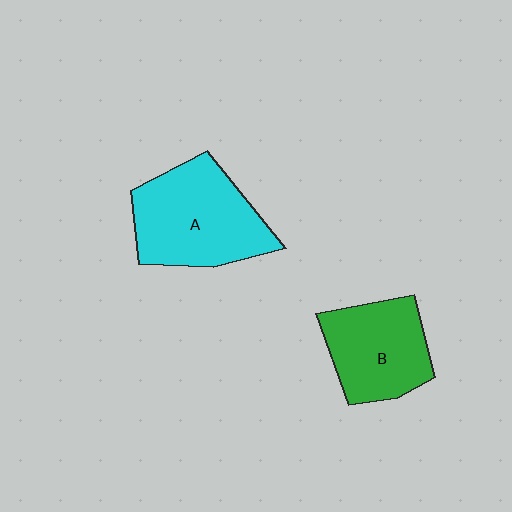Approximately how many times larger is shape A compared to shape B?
Approximately 1.3 times.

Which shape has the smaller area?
Shape B (green).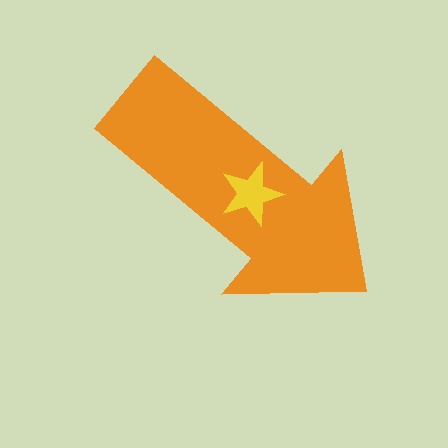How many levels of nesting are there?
2.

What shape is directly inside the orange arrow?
The yellow star.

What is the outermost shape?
The orange arrow.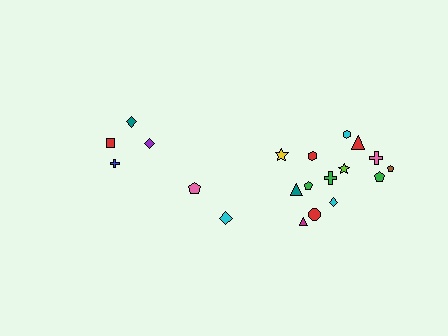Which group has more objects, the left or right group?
The right group.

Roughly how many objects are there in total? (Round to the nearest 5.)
Roughly 20 objects in total.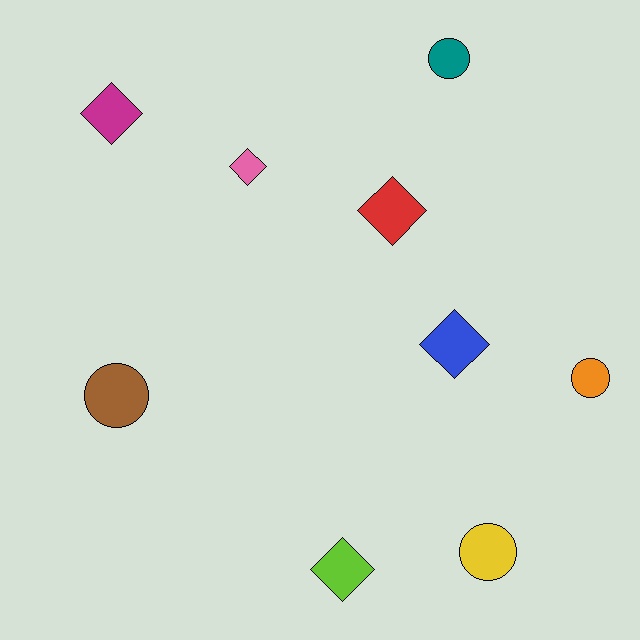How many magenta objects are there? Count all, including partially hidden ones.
There is 1 magenta object.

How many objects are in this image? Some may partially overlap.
There are 9 objects.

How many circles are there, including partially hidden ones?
There are 4 circles.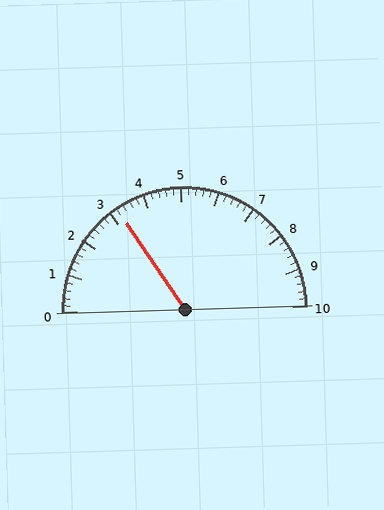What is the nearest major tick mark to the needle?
The nearest major tick mark is 3.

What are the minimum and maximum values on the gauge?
The gauge ranges from 0 to 10.